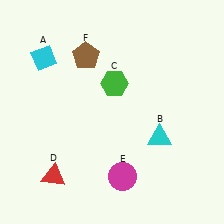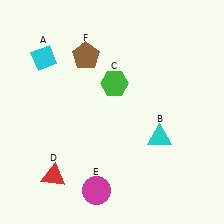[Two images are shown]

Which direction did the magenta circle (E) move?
The magenta circle (E) moved left.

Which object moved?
The magenta circle (E) moved left.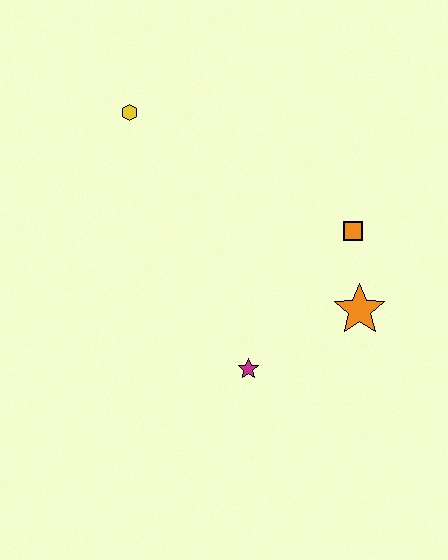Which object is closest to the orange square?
The orange star is closest to the orange square.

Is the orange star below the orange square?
Yes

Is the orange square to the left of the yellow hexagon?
No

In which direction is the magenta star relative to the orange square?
The magenta star is below the orange square.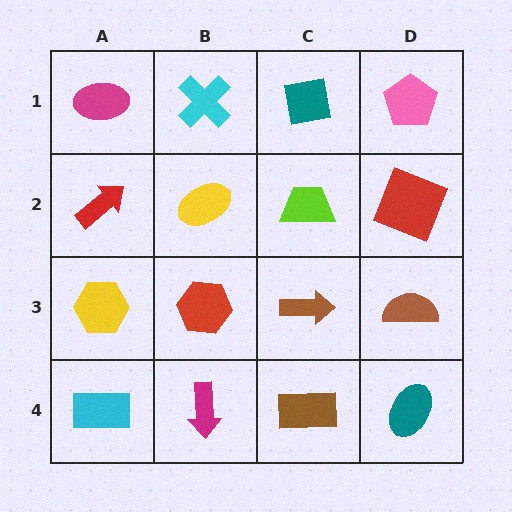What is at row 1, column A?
A magenta ellipse.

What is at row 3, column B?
A red hexagon.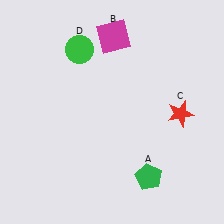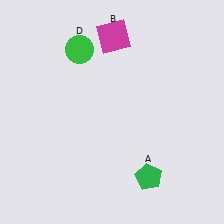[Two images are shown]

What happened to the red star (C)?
The red star (C) was removed in Image 2. It was in the bottom-right area of Image 1.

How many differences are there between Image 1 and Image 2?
There is 1 difference between the two images.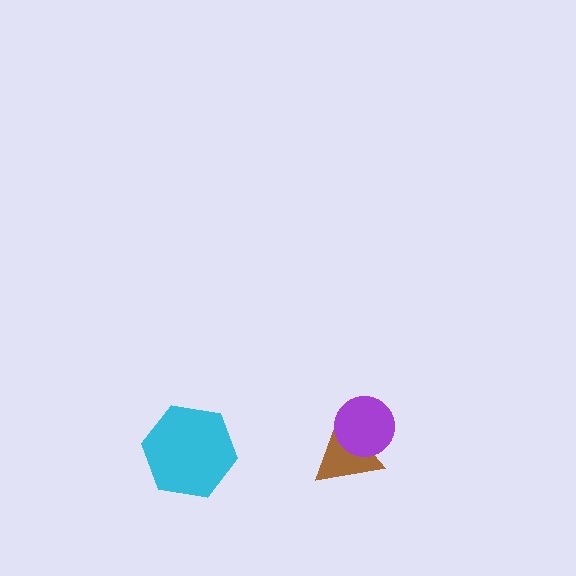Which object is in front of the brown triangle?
The purple circle is in front of the brown triangle.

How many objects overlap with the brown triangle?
1 object overlaps with the brown triangle.